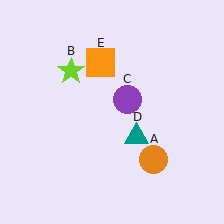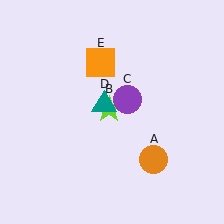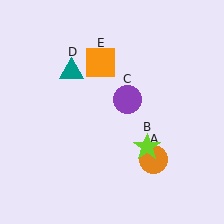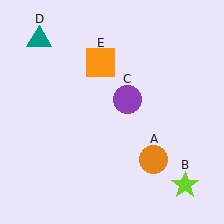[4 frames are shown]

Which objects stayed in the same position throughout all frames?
Orange circle (object A) and purple circle (object C) and orange square (object E) remained stationary.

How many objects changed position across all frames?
2 objects changed position: lime star (object B), teal triangle (object D).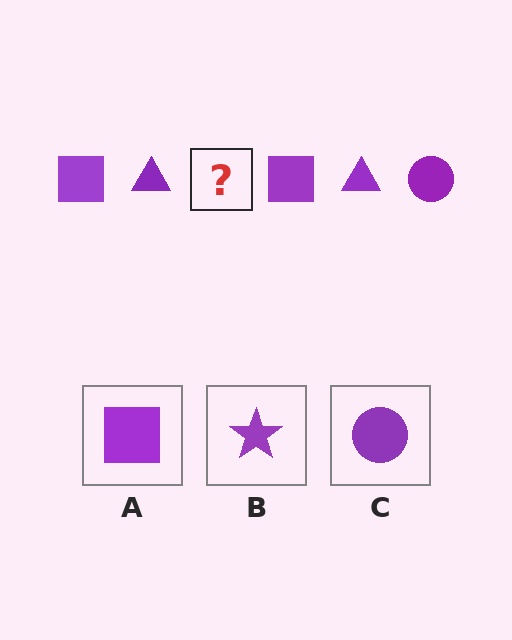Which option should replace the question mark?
Option C.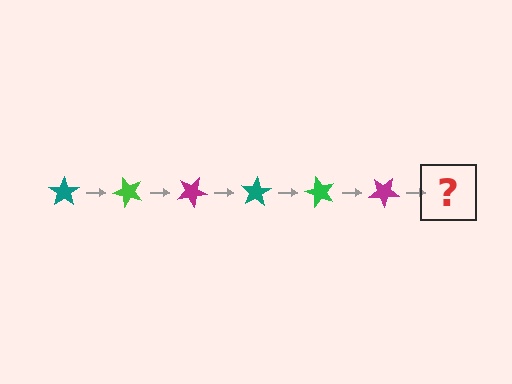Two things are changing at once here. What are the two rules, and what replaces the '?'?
The two rules are that it rotates 50 degrees each step and the color cycles through teal, green, and magenta. The '?' should be a teal star, rotated 300 degrees from the start.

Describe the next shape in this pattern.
It should be a teal star, rotated 300 degrees from the start.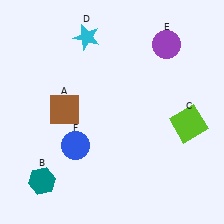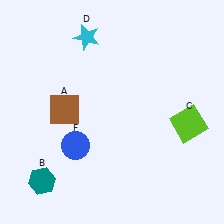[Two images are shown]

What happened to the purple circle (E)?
The purple circle (E) was removed in Image 2. It was in the top-right area of Image 1.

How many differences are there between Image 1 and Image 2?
There is 1 difference between the two images.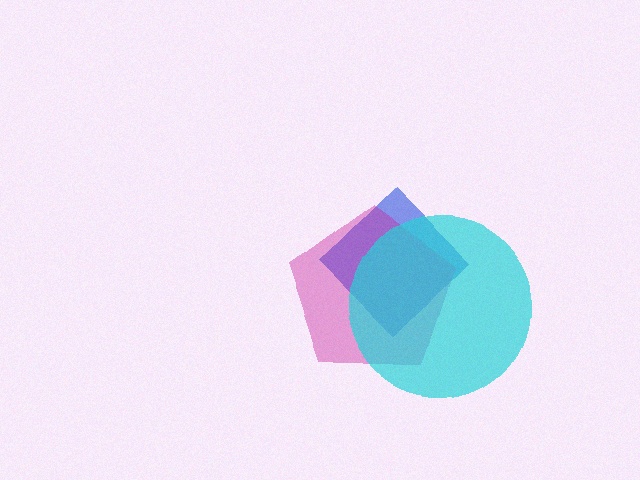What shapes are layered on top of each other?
The layered shapes are: a blue diamond, a magenta pentagon, a cyan circle.